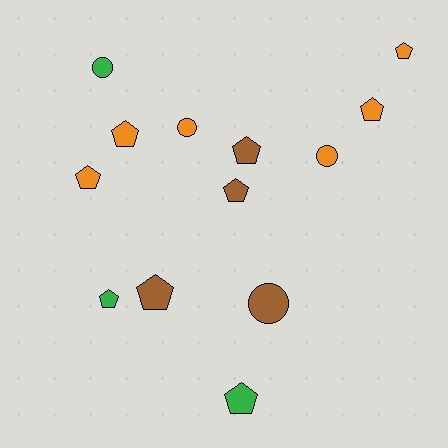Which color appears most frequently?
Orange, with 6 objects.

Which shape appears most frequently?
Pentagon, with 9 objects.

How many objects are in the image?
There are 13 objects.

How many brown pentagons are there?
There are 3 brown pentagons.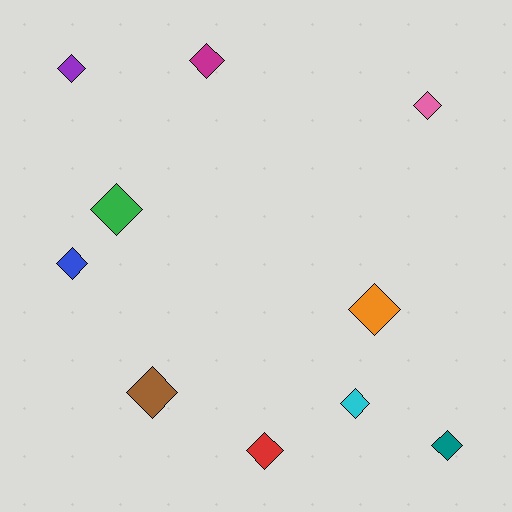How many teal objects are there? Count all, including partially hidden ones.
There is 1 teal object.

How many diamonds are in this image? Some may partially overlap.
There are 10 diamonds.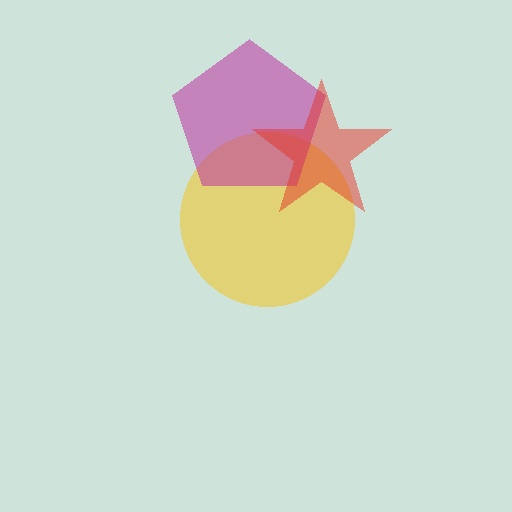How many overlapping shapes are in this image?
There are 3 overlapping shapes in the image.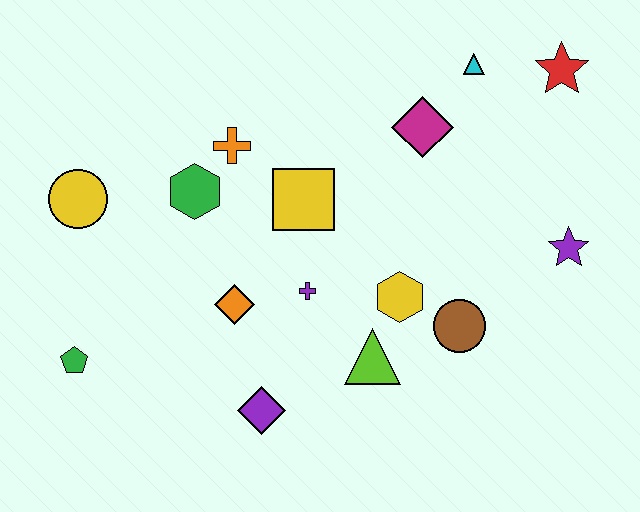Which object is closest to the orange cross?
The green hexagon is closest to the orange cross.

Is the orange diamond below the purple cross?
Yes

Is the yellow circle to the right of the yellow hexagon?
No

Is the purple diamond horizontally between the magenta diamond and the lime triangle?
No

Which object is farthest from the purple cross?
The red star is farthest from the purple cross.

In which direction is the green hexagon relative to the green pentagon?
The green hexagon is above the green pentagon.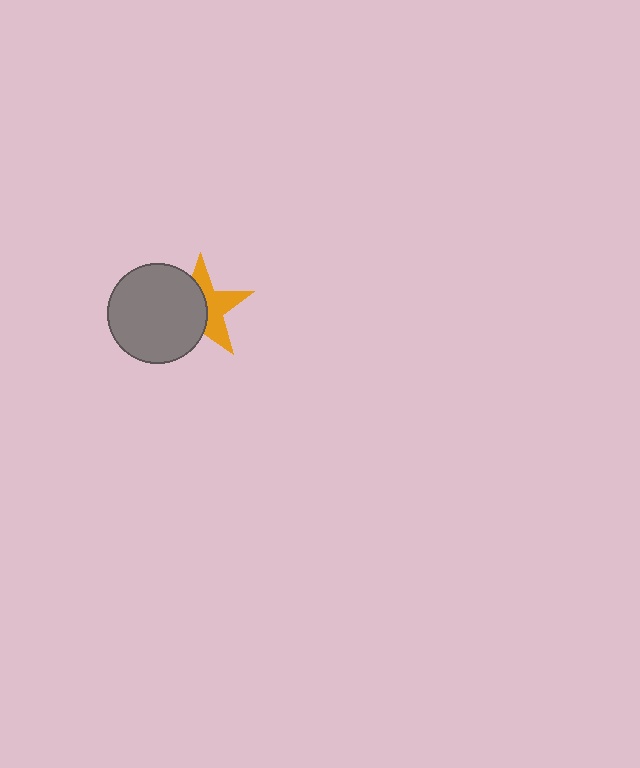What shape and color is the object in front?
The object in front is a gray circle.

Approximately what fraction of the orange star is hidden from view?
Roughly 52% of the orange star is hidden behind the gray circle.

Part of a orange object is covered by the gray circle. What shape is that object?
It is a star.